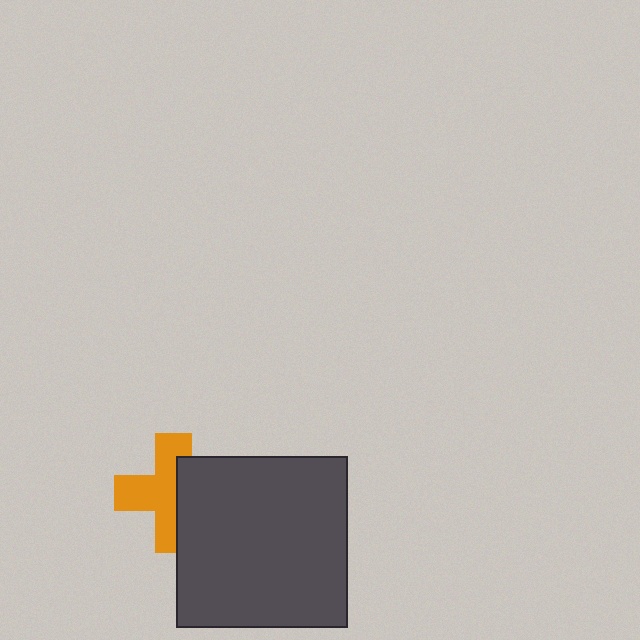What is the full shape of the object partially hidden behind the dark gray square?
The partially hidden object is an orange cross.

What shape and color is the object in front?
The object in front is a dark gray square.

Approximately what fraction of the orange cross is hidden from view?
Roughly 42% of the orange cross is hidden behind the dark gray square.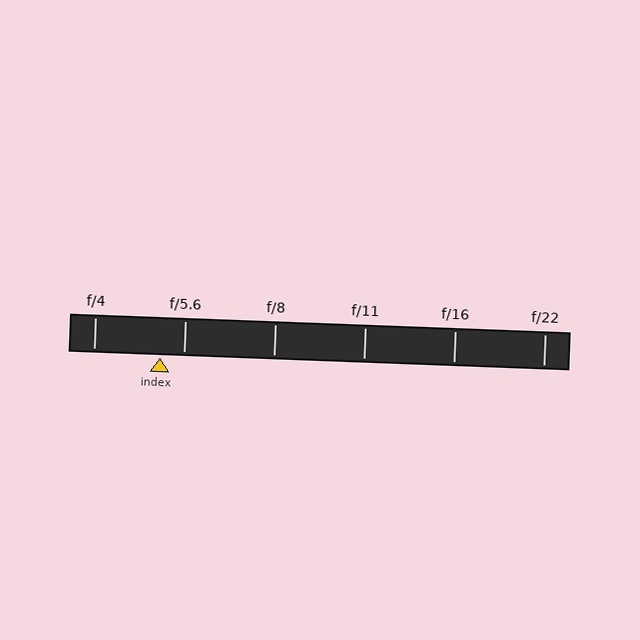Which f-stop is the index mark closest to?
The index mark is closest to f/5.6.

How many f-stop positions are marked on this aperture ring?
There are 6 f-stop positions marked.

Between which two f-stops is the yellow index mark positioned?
The index mark is between f/4 and f/5.6.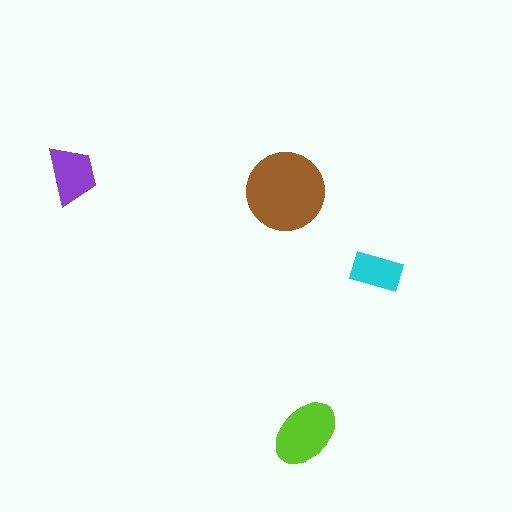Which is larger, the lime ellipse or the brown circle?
The brown circle.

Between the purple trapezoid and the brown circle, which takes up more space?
The brown circle.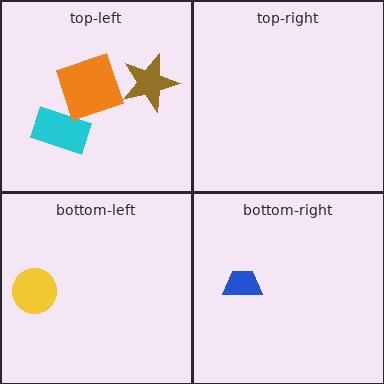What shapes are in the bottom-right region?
The blue trapezoid.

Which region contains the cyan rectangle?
The top-left region.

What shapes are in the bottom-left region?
The yellow circle.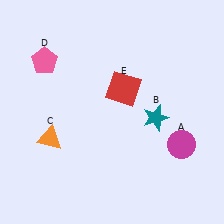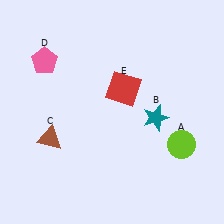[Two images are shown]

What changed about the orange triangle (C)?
In Image 1, C is orange. In Image 2, it changed to brown.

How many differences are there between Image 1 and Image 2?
There are 2 differences between the two images.